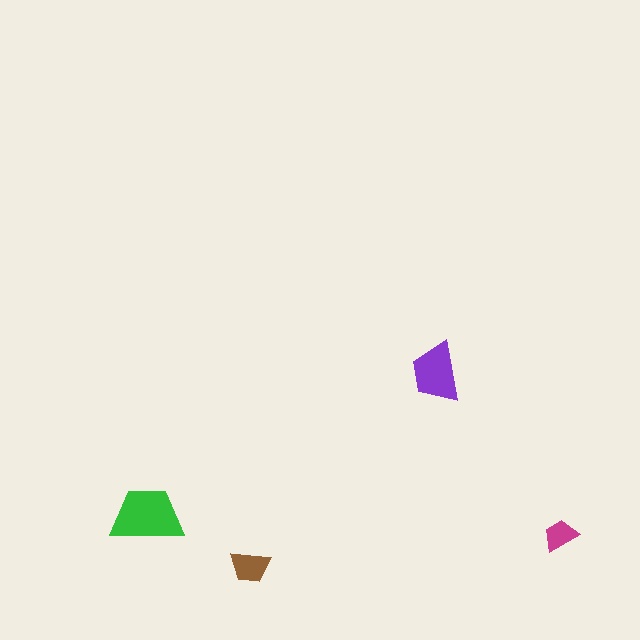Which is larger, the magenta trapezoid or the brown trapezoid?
The brown one.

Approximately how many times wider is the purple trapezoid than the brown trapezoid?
About 1.5 times wider.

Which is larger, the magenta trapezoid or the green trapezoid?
The green one.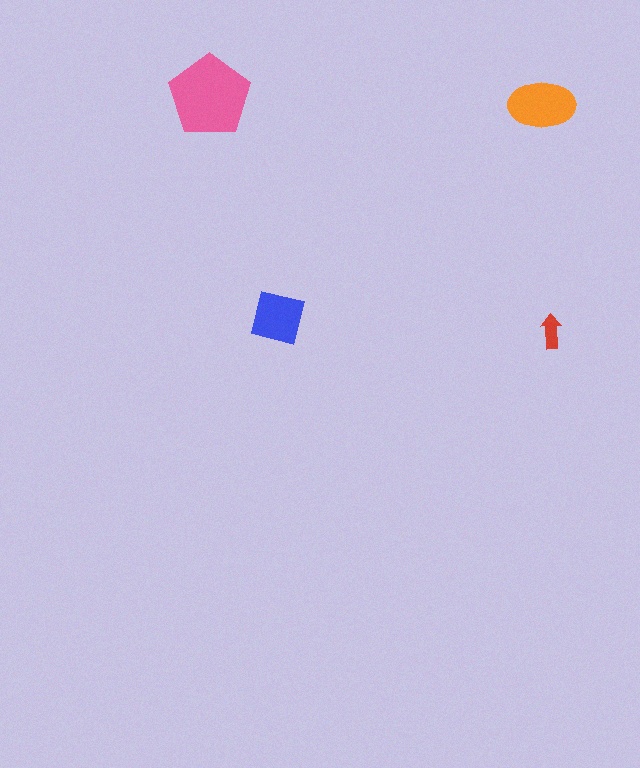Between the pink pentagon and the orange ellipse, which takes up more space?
The pink pentagon.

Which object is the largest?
The pink pentagon.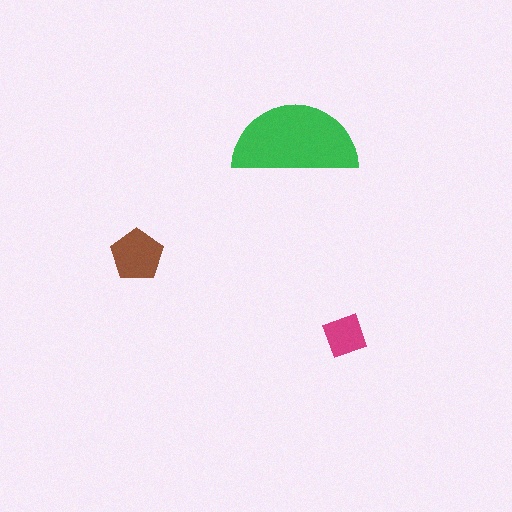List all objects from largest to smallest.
The green semicircle, the brown pentagon, the magenta square.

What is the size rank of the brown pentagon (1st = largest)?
2nd.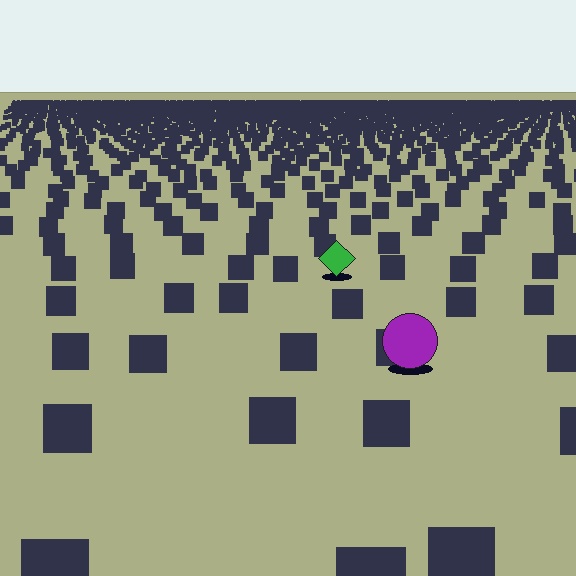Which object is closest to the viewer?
The purple circle is closest. The texture marks near it are larger and more spread out.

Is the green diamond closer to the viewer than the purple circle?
No. The purple circle is closer — you can tell from the texture gradient: the ground texture is coarser near it.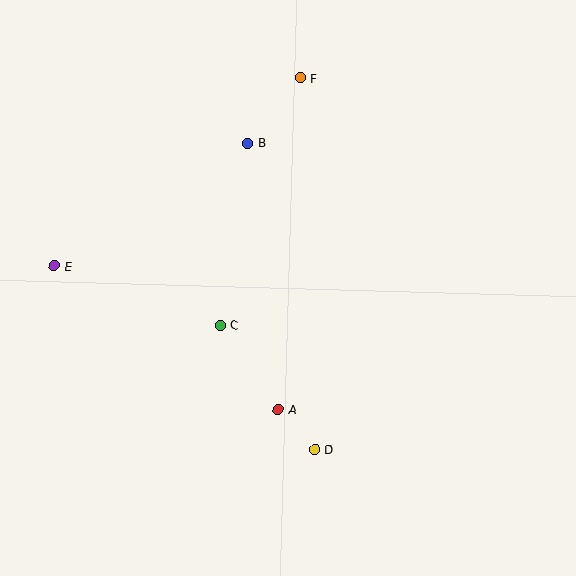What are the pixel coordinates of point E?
Point E is at (54, 266).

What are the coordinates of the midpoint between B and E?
The midpoint between B and E is at (151, 204).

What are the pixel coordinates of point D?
Point D is at (314, 450).